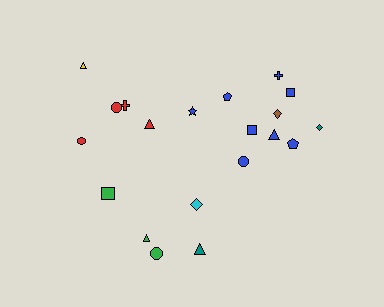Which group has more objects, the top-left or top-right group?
The top-right group.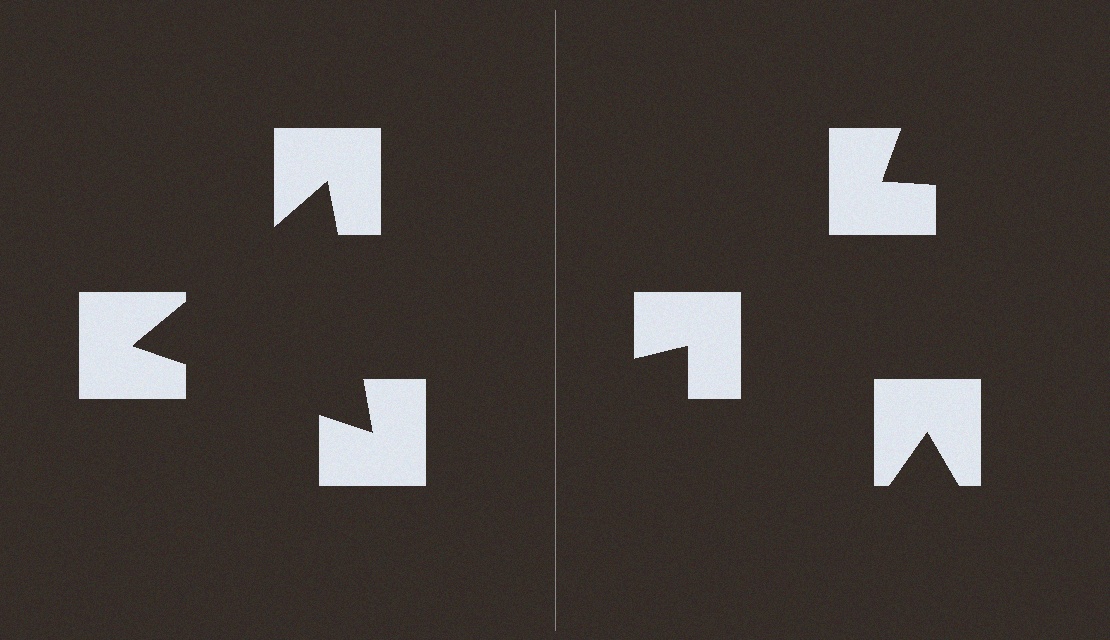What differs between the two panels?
The notched squares are positioned identically on both sides; only the wedge orientations differ. On the left they align to a triangle; on the right they are misaligned.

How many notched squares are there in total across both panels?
6 — 3 on each side.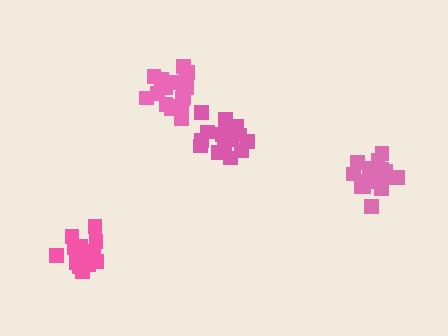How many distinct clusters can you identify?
There are 4 distinct clusters.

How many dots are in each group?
Group 1: 18 dots, Group 2: 18 dots, Group 3: 19 dots, Group 4: 17 dots (72 total).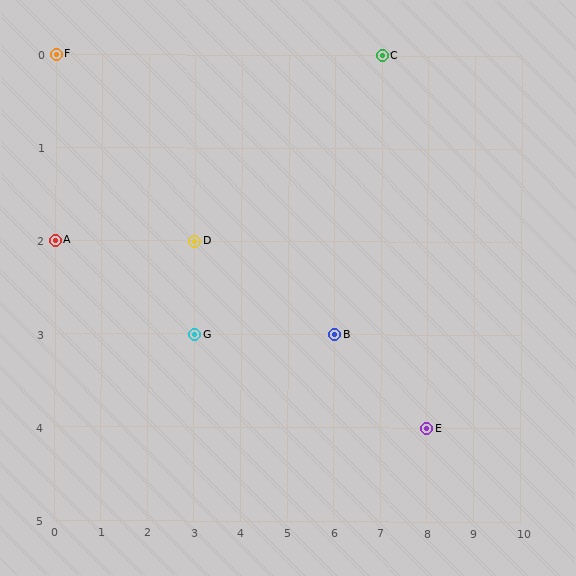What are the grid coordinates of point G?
Point G is at grid coordinates (3, 3).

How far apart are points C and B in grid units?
Points C and B are 1 column and 3 rows apart (about 3.2 grid units diagonally).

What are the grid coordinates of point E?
Point E is at grid coordinates (8, 4).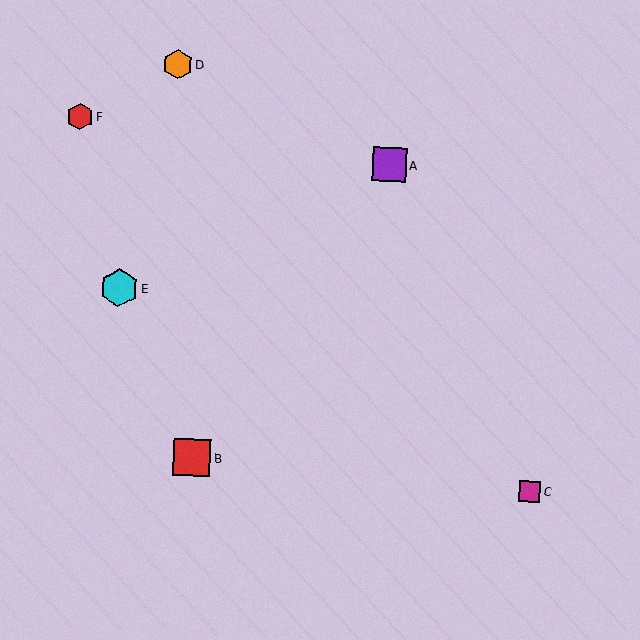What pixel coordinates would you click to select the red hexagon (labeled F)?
Click at (80, 117) to select the red hexagon F.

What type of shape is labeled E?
Shape E is a cyan hexagon.